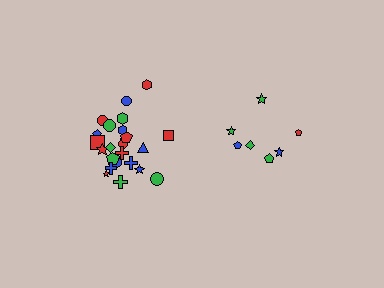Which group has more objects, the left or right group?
The left group.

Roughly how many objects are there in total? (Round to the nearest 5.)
Roughly 30 objects in total.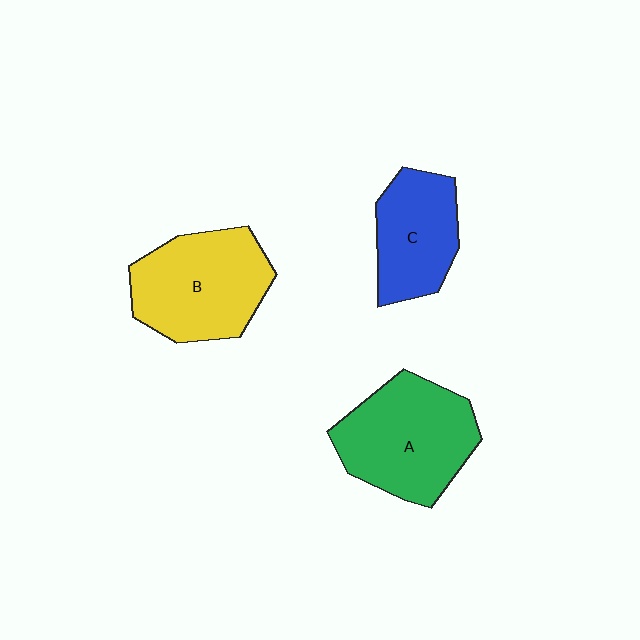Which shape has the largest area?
Shape A (green).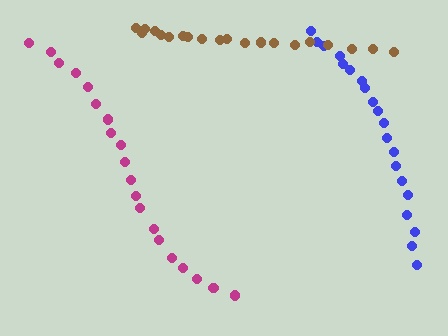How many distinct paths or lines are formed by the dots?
There are 3 distinct paths.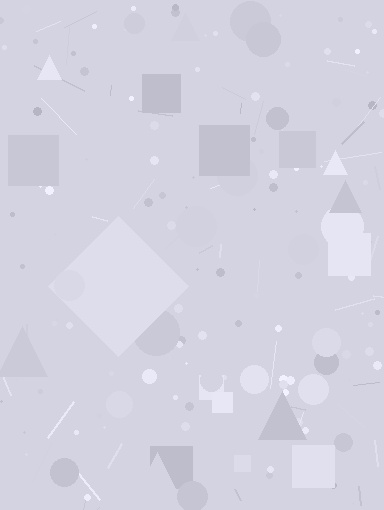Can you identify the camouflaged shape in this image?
The camouflaged shape is a diamond.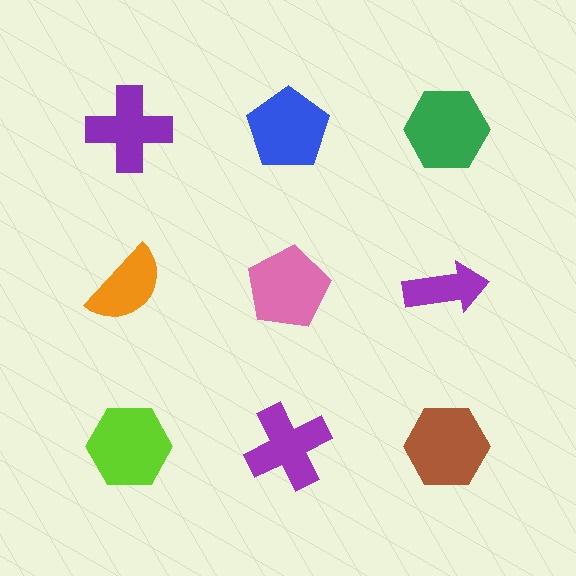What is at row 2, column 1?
An orange semicircle.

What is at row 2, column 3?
A purple arrow.